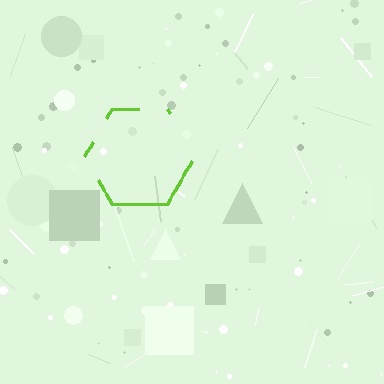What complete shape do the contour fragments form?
The contour fragments form a hexagon.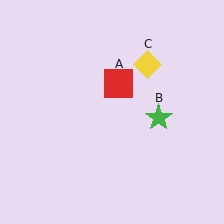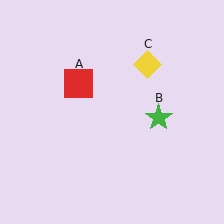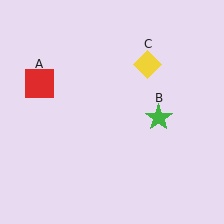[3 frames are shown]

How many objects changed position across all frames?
1 object changed position: red square (object A).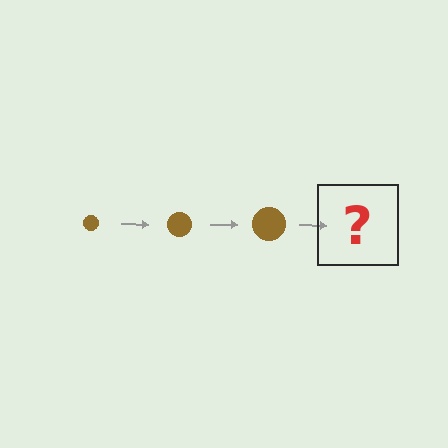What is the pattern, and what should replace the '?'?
The pattern is that the circle gets progressively larger each step. The '?' should be a brown circle, larger than the previous one.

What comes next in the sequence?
The next element should be a brown circle, larger than the previous one.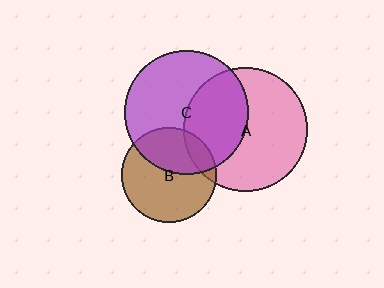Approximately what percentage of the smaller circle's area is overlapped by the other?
Approximately 40%.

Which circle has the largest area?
Circle A (pink).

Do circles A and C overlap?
Yes.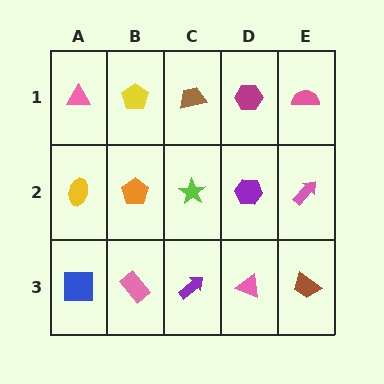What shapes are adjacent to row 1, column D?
A purple hexagon (row 2, column D), a brown trapezoid (row 1, column C), a pink semicircle (row 1, column E).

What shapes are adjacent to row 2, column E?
A pink semicircle (row 1, column E), a brown trapezoid (row 3, column E), a purple hexagon (row 2, column D).